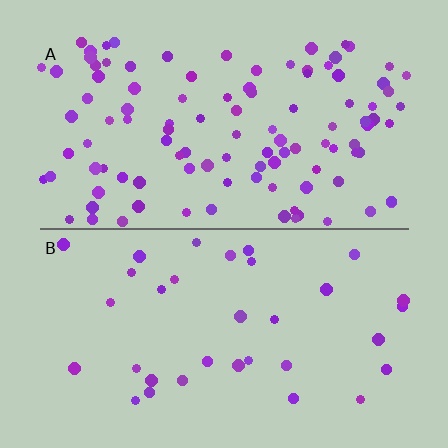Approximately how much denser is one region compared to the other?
Approximately 3.2× — region A over region B.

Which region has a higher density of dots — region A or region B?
A (the top).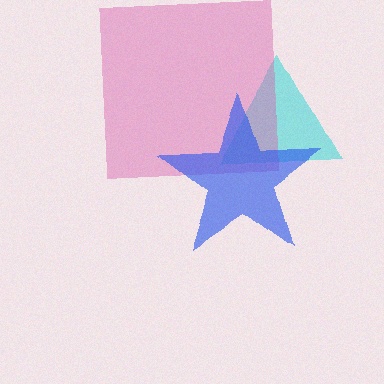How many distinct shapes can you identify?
There are 3 distinct shapes: a cyan triangle, a pink square, a blue star.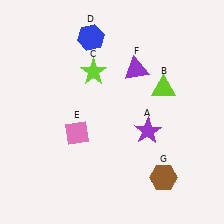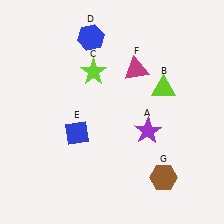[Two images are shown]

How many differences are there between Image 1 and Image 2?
There are 2 differences between the two images.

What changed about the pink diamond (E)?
In Image 1, E is pink. In Image 2, it changed to blue.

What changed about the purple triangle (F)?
In Image 1, F is purple. In Image 2, it changed to magenta.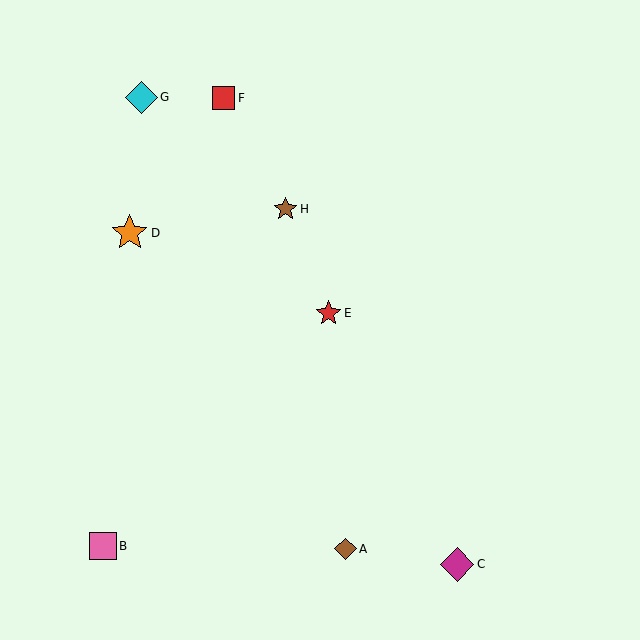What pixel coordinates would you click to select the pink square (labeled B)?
Click at (103, 546) to select the pink square B.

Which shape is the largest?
The orange star (labeled D) is the largest.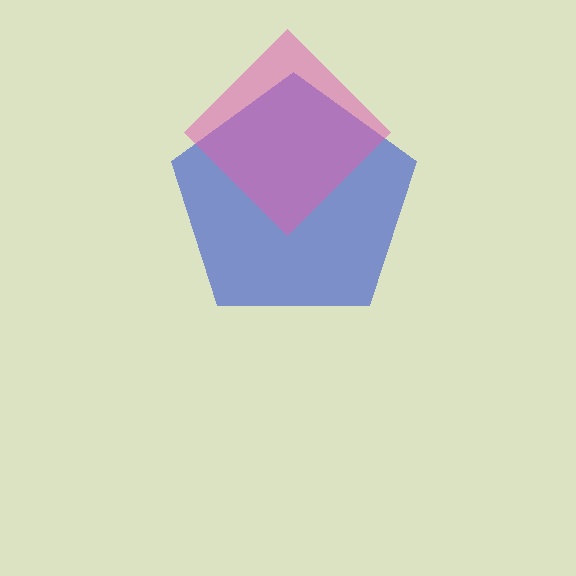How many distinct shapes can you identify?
There are 2 distinct shapes: a blue pentagon, a pink diamond.